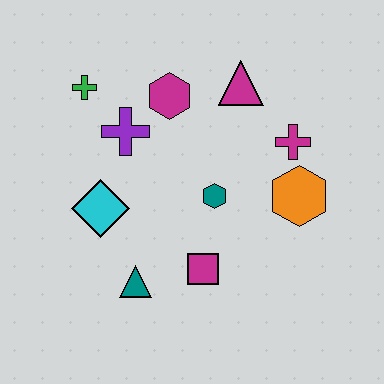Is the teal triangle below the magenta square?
Yes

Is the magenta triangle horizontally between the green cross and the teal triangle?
No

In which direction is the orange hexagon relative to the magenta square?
The orange hexagon is to the right of the magenta square.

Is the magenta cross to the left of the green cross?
No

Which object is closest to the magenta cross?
The orange hexagon is closest to the magenta cross.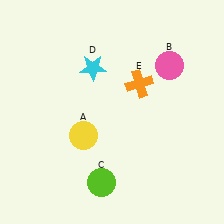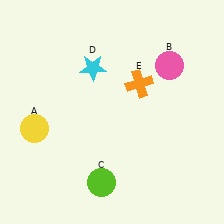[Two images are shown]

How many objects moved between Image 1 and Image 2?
1 object moved between the two images.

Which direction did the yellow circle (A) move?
The yellow circle (A) moved left.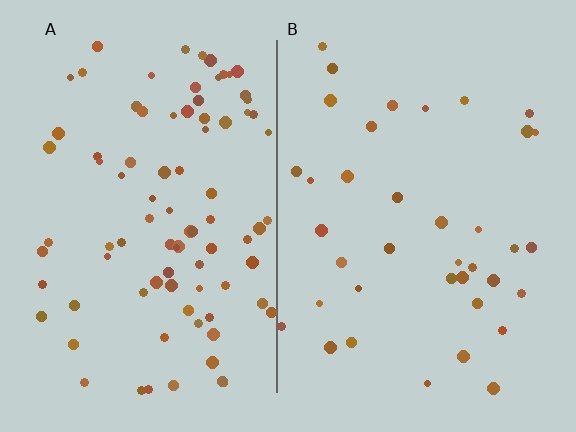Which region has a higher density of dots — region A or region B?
A (the left).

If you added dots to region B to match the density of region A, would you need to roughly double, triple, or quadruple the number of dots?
Approximately double.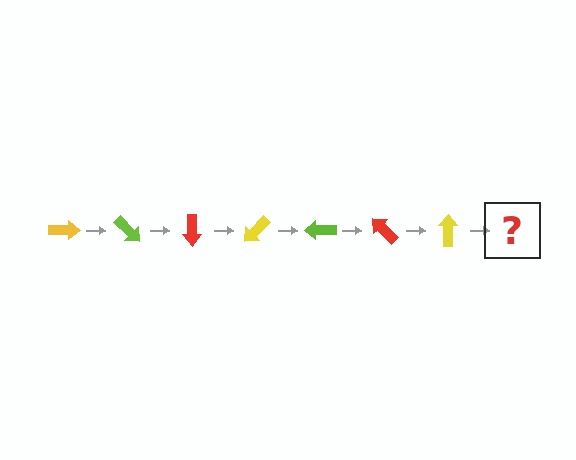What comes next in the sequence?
The next element should be a lime arrow, rotated 315 degrees from the start.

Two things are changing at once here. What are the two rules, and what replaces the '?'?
The two rules are that it rotates 45 degrees each step and the color cycles through yellow, lime, and red. The '?' should be a lime arrow, rotated 315 degrees from the start.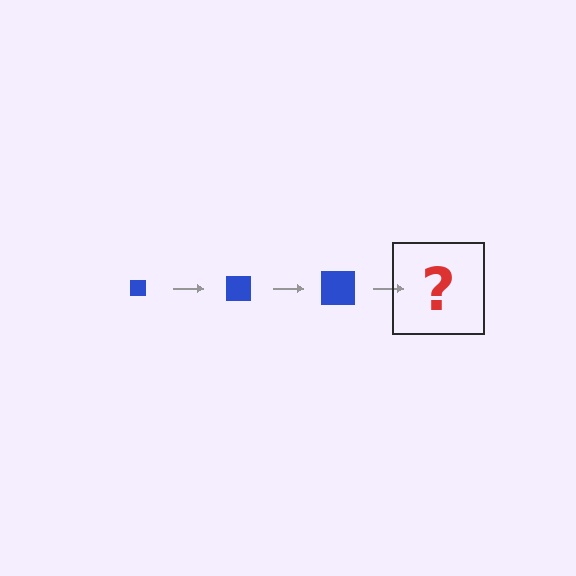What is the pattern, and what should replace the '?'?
The pattern is that the square gets progressively larger each step. The '?' should be a blue square, larger than the previous one.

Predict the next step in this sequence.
The next step is a blue square, larger than the previous one.